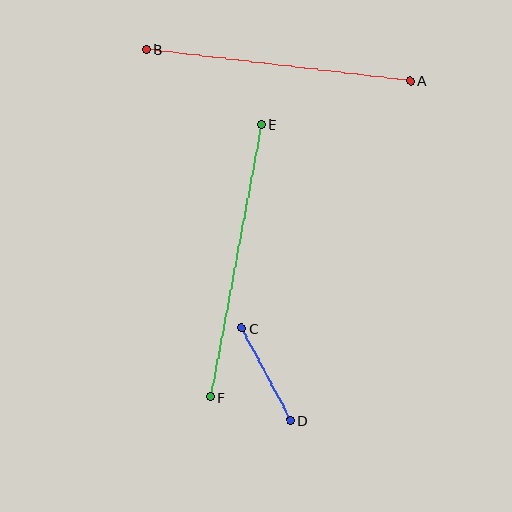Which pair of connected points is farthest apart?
Points E and F are farthest apart.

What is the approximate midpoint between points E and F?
The midpoint is at approximately (235, 261) pixels.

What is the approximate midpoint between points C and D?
The midpoint is at approximately (266, 374) pixels.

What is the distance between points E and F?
The distance is approximately 277 pixels.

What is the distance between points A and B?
The distance is approximately 266 pixels.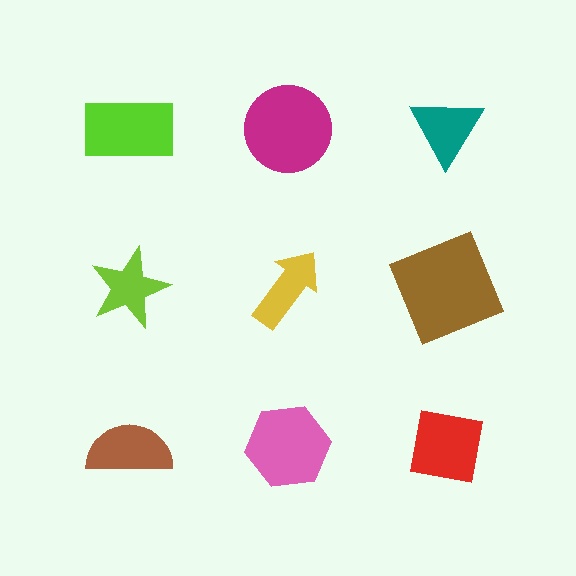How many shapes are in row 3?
3 shapes.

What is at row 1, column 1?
A lime rectangle.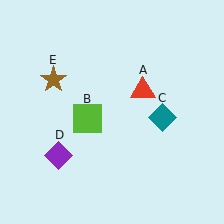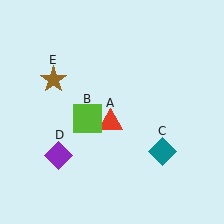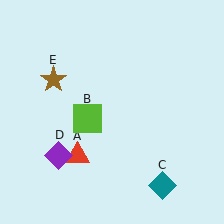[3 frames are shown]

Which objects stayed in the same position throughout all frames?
Lime square (object B) and purple diamond (object D) and brown star (object E) remained stationary.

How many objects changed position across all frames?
2 objects changed position: red triangle (object A), teal diamond (object C).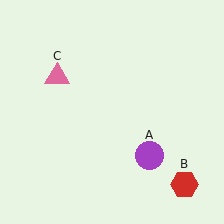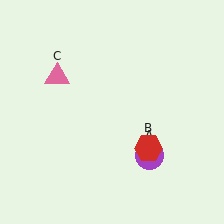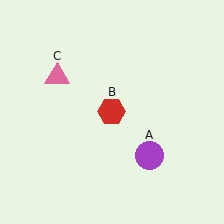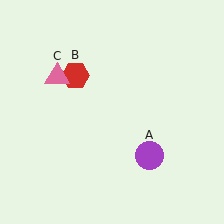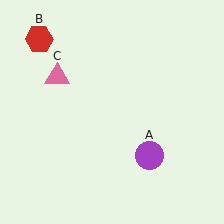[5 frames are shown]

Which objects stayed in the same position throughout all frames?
Purple circle (object A) and pink triangle (object C) remained stationary.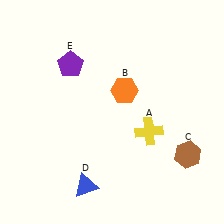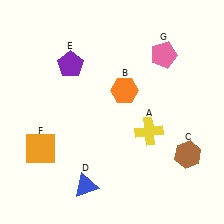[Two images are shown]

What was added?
An orange square (F), a pink pentagon (G) were added in Image 2.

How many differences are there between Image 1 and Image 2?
There are 2 differences between the two images.